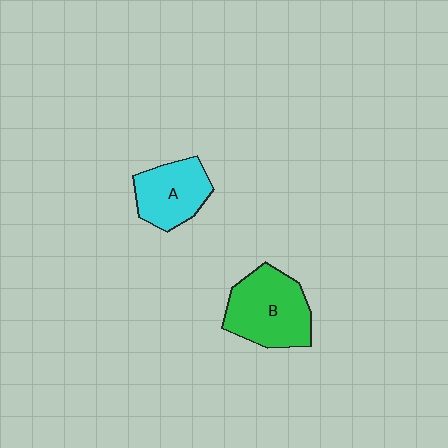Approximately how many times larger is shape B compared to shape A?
Approximately 1.3 times.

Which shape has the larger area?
Shape B (green).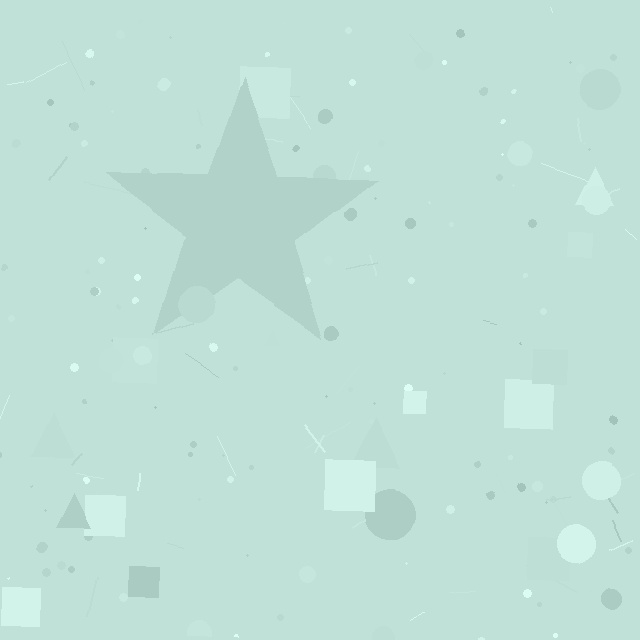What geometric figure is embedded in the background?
A star is embedded in the background.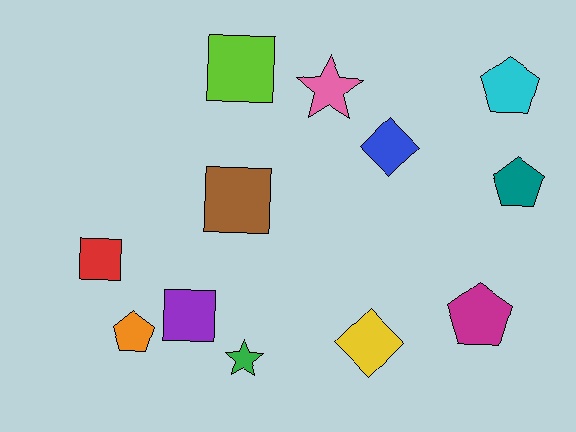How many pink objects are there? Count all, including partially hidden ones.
There is 1 pink object.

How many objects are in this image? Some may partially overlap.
There are 12 objects.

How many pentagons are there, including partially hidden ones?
There are 4 pentagons.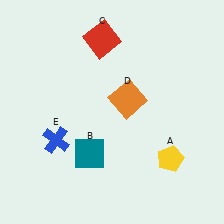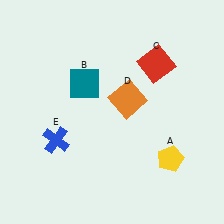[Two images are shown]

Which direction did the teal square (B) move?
The teal square (B) moved up.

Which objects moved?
The objects that moved are: the teal square (B), the red square (C).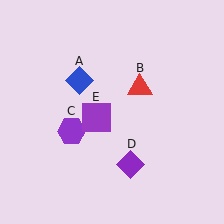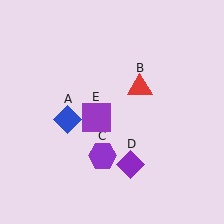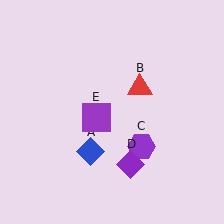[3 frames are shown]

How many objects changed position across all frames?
2 objects changed position: blue diamond (object A), purple hexagon (object C).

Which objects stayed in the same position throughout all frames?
Red triangle (object B) and purple diamond (object D) and purple square (object E) remained stationary.